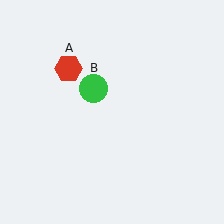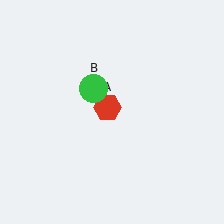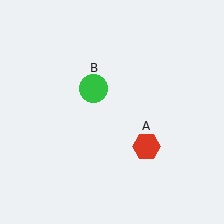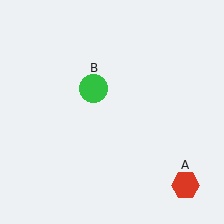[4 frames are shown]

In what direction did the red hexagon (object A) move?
The red hexagon (object A) moved down and to the right.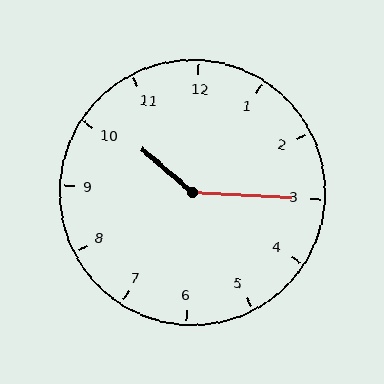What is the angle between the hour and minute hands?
Approximately 142 degrees.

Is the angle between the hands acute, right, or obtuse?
It is obtuse.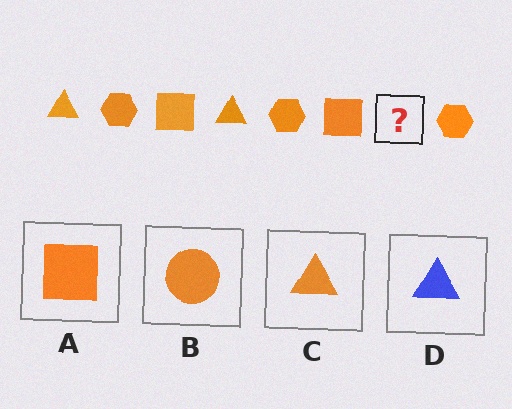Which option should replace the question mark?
Option C.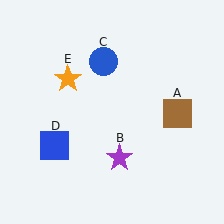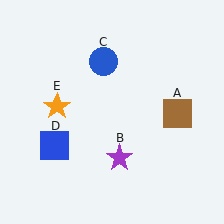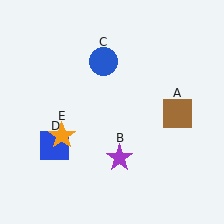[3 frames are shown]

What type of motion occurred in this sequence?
The orange star (object E) rotated counterclockwise around the center of the scene.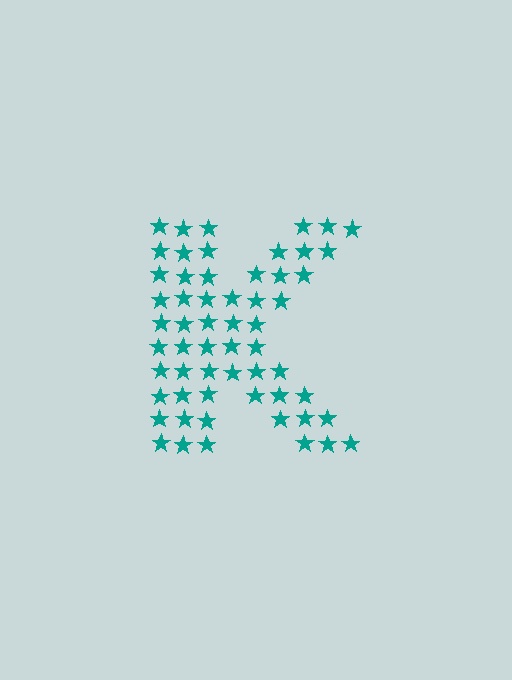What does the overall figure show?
The overall figure shows the letter K.